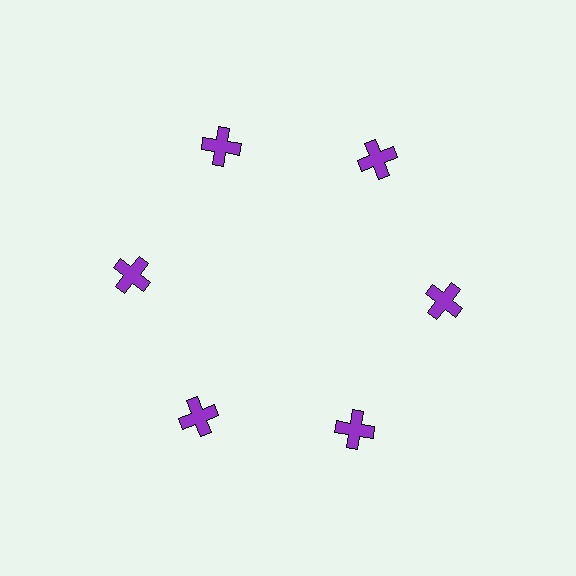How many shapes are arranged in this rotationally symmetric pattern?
There are 6 shapes, arranged in 6 groups of 1.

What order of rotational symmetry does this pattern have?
This pattern has 6-fold rotational symmetry.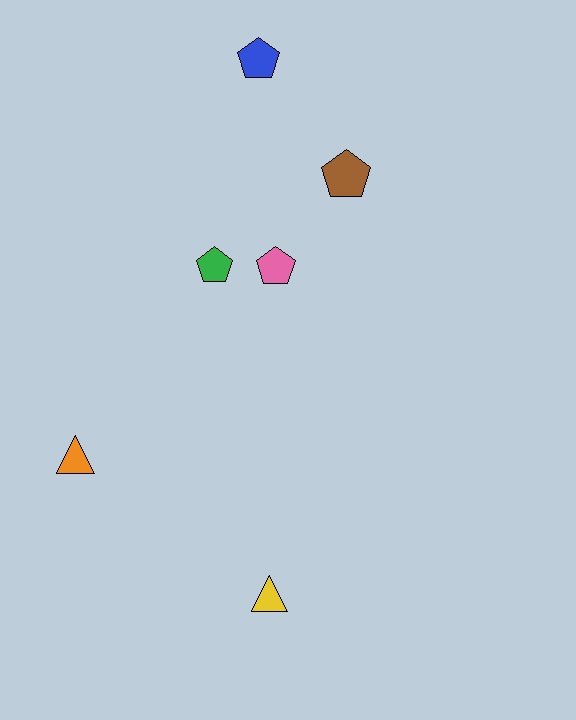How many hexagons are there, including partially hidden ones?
There are no hexagons.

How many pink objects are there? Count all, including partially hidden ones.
There is 1 pink object.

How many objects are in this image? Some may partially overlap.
There are 6 objects.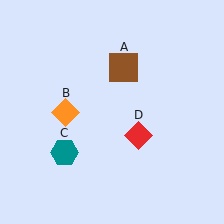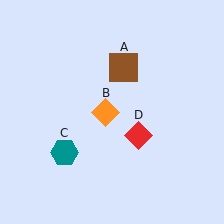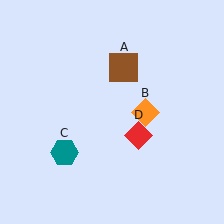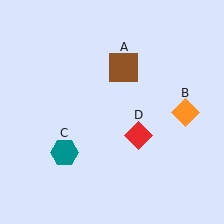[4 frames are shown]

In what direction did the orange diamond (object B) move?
The orange diamond (object B) moved right.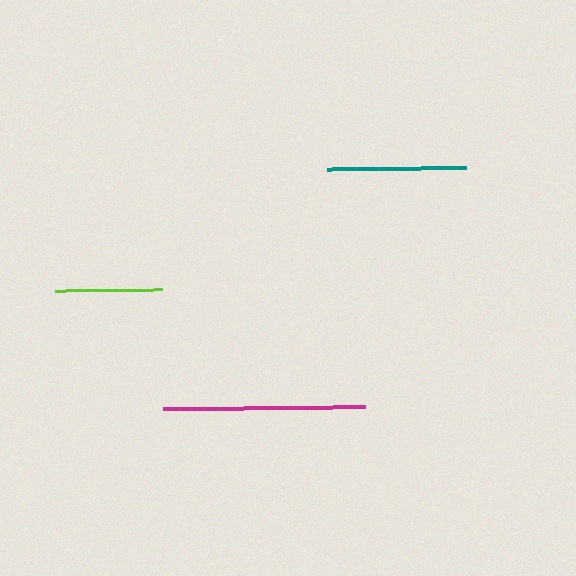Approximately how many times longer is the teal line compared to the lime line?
The teal line is approximately 1.3 times the length of the lime line.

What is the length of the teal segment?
The teal segment is approximately 139 pixels long.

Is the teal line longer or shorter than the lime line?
The teal line is longer than the lime line.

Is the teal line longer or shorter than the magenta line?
The magenta line is longer than the teal line.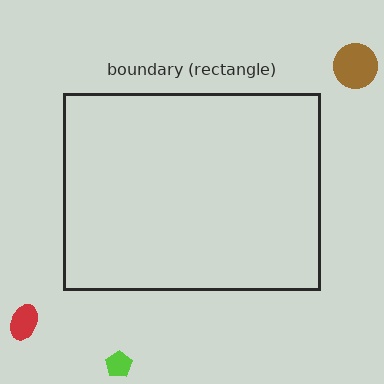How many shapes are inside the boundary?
0 inside, 3 outside.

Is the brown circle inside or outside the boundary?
Outside.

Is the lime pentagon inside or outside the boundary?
Outside.